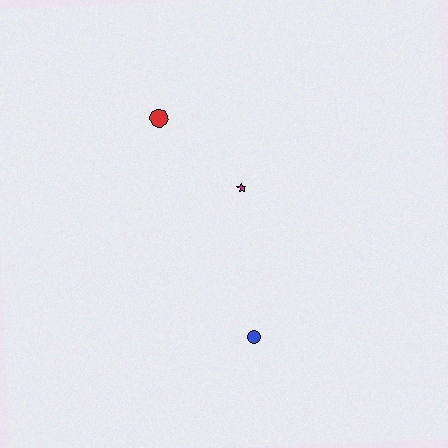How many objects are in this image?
There are 3 objects.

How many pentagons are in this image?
There are no pentagons.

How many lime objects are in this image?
There are no lime objects.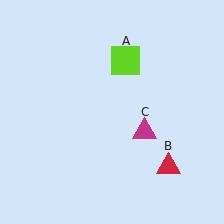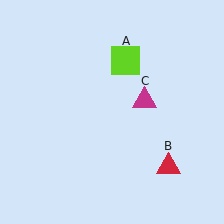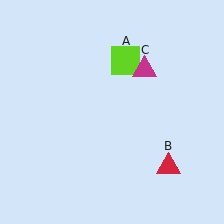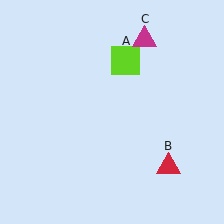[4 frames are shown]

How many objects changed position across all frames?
1 object changed position: magenta triangle (object C).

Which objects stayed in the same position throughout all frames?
Lime square (object A) and red triangle (object B) remained stationary.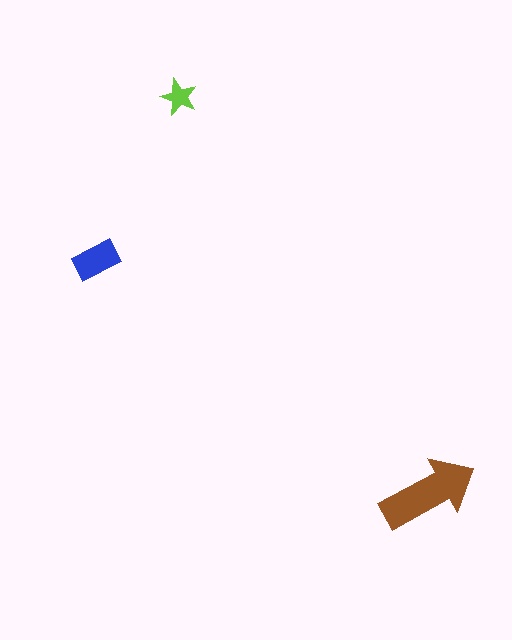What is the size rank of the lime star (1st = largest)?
3rd.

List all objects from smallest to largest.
The lime star, the blue rectangle, the brown arrow.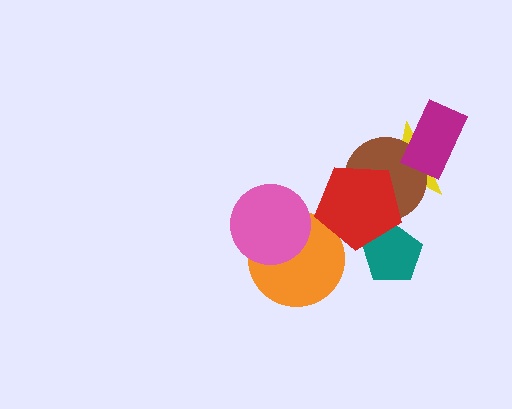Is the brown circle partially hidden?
Yes, it is partially covered by another shape.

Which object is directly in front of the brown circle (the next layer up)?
The red pentagon is directly in front of the brown circle.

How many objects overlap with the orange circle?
2 objects overlap with the orange circle.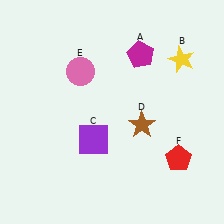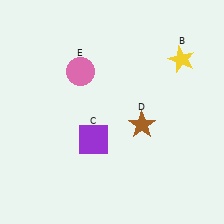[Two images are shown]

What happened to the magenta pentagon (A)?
The magenta pentagon (A) was removed in Image 2. It was in the top-right area of Image 1.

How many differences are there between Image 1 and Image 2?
There are 2 differences between the two images.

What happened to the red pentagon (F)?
The red pentagon (F) was removed in Image 2. It was in the bottom-right area of Image 1.